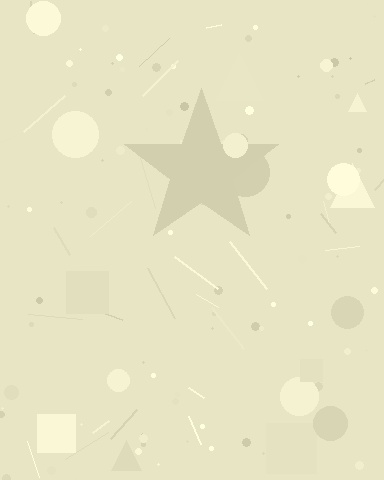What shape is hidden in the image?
A star is hidden in the image.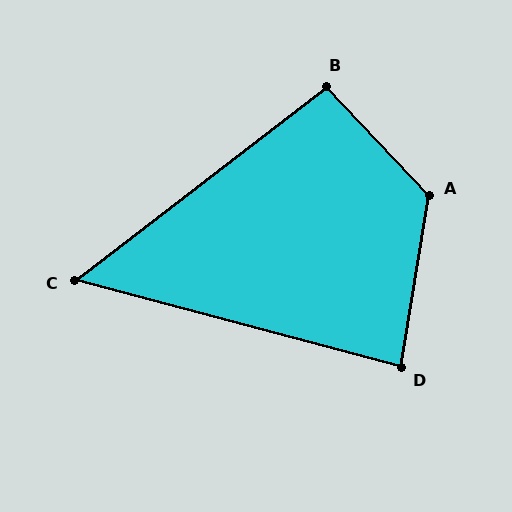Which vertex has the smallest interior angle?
C, at approximately 52 degrees.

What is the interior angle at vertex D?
Approximately 84 degrees (acute).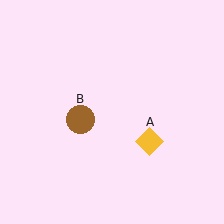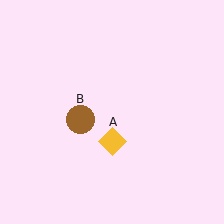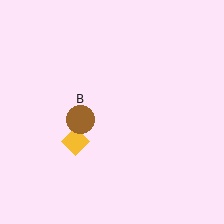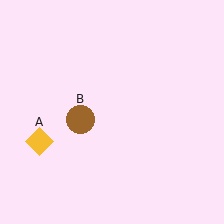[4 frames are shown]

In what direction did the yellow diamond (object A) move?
The yellow diamond (object A) moved left.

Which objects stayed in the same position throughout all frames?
Brown circle (object B) remained stationary.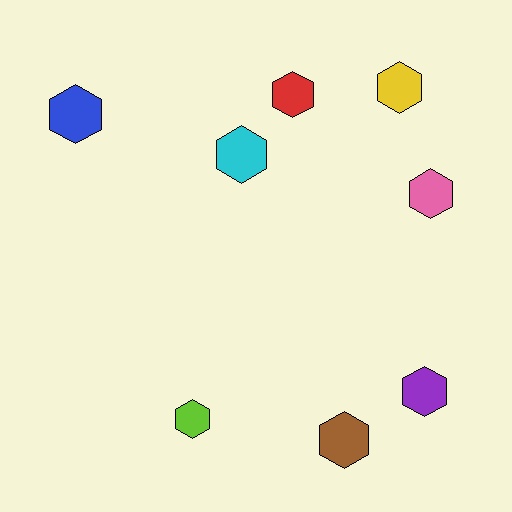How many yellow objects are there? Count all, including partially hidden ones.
There is 1 yellow object.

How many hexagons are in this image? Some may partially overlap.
There are 8 hexagons.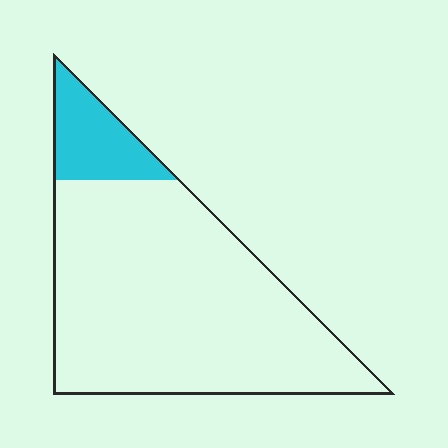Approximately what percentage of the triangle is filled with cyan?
Approximately 15%.